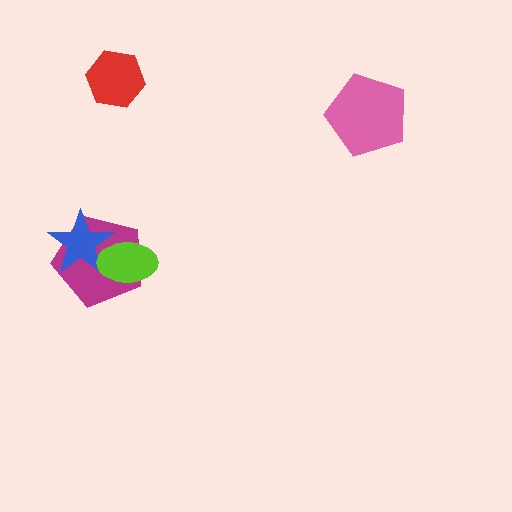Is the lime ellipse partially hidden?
No, no other shape covers it.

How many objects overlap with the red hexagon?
0 objects overlap with the red hexagon.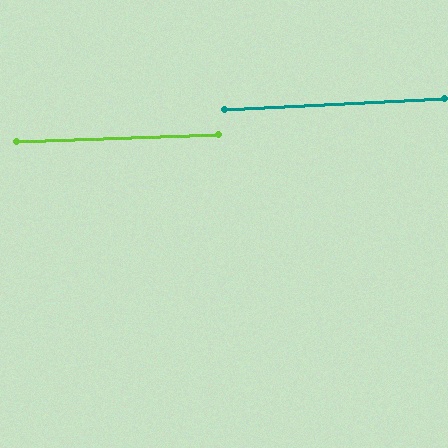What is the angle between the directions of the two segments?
Approximately 1 degree.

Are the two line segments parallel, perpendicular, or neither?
Parallel — their directions differ by only 0.8°.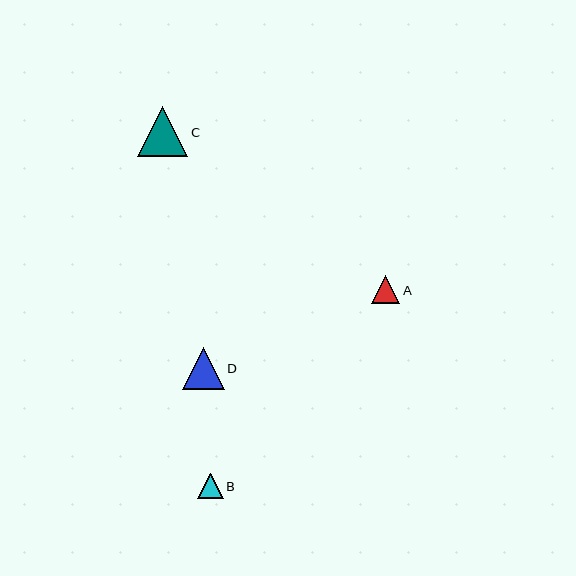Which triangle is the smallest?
Triangle B is the smallest with a size of approximately 25 pixels.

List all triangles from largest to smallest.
From largest to smallest: C, D, A, B.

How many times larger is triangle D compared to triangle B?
Triangle D is approximately 1.6 times the size of triangle B.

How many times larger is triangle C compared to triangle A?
Triangle C is approximately 1.8 times the size of triangle A.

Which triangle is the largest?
Triangle C is the largest with a size of approximately 50 pixels.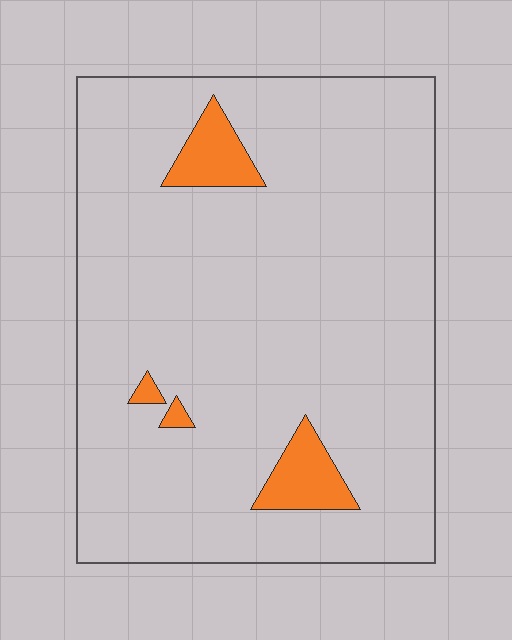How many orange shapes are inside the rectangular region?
4.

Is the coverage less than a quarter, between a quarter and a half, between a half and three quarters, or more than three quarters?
Less than a quarter.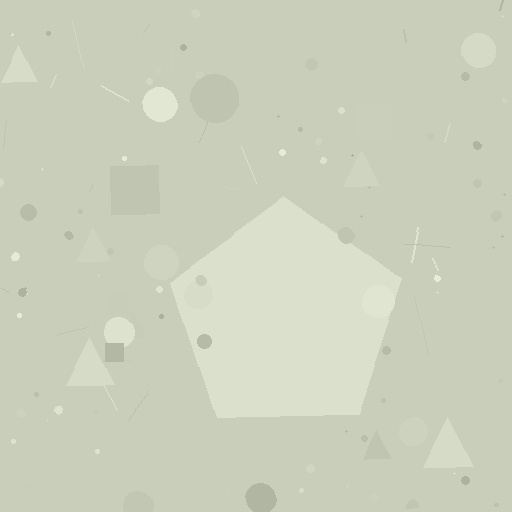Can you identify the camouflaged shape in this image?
The camouflaged shape is a pentagon.